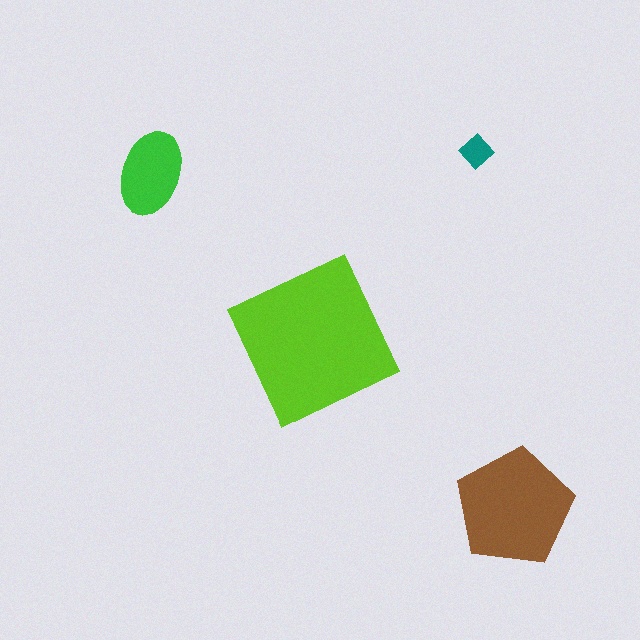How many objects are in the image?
There are 4 objects in the image.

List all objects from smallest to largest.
The teal diamond, the green ellipse, the brown pentagon, the lime square.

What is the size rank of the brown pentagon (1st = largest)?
2nd.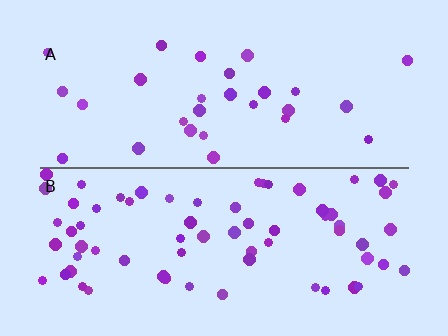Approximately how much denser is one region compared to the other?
Approximately 2.4× — region B over region A.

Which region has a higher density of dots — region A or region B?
B (the bottom).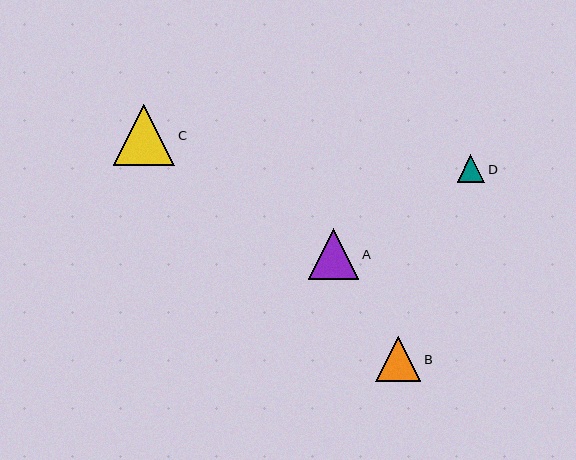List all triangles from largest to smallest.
From largest to smallest: C, A, B, D.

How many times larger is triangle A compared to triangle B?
Triangle A is approximately 1.1 times the size of triangle B.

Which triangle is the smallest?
Triangle D is the smallest with a size of approximately 28 pixels.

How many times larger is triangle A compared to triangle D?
Triangle A is approximately 1.8 times the size of triangle D.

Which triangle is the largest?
Triangle C is the largest with a size of approximately 61 pixels.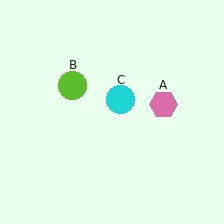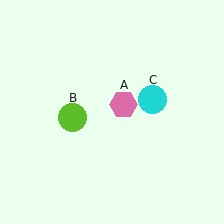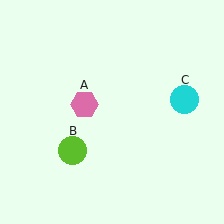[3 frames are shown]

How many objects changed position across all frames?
3 objects changed position: pink hexagon (object A), lime circle (object B), cyan circle (object C).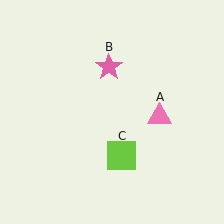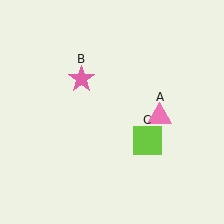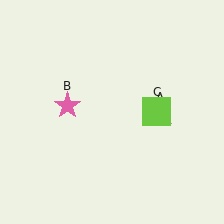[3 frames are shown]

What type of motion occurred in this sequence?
The pink star (object B), lime square (object C) rotated counterclockwise around the center of the scene.